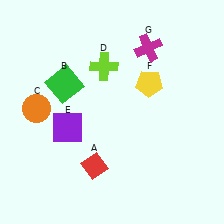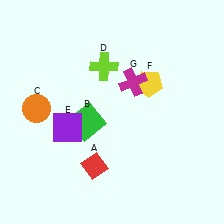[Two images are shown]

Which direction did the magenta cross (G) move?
The magenta cross (G) moved down.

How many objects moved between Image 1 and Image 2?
2 objects moved between the two images.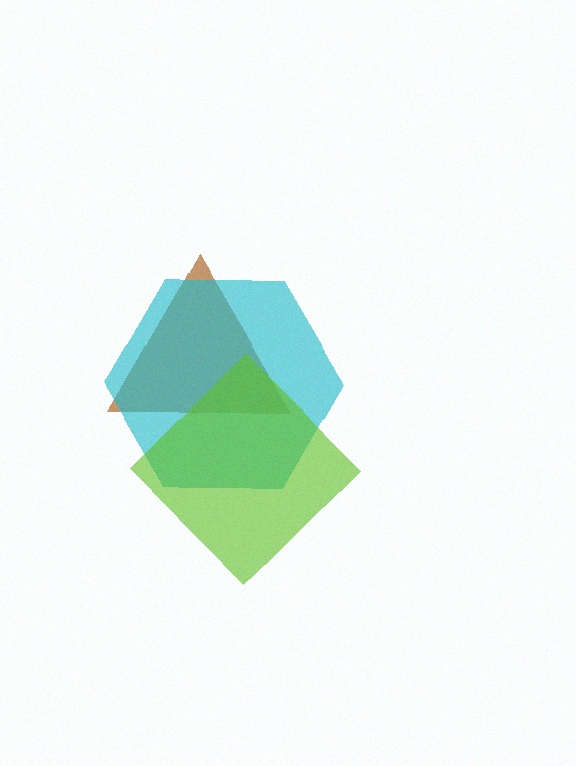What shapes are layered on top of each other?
The layered shapes are: a brown triangle, a cyan hexagon, a lime diamond.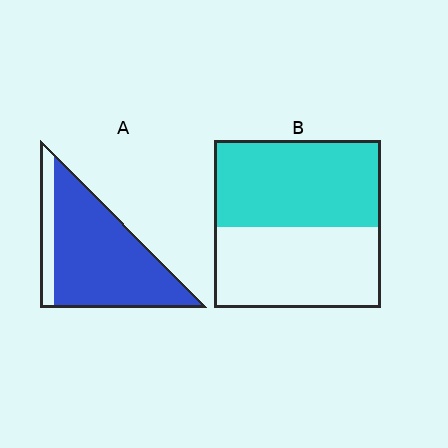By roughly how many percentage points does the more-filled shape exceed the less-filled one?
By roughly 30 percentage points (A over B).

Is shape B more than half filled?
Roughly half.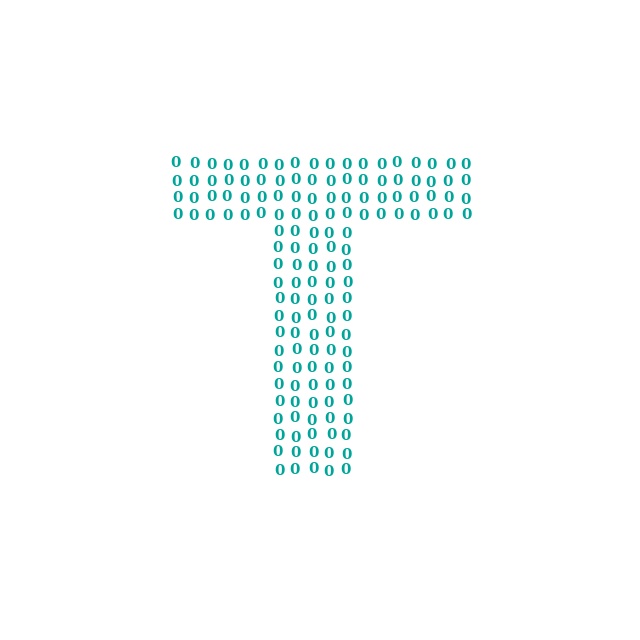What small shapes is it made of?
It is made of small digit 0's.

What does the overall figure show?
The overall figure shows the letter T.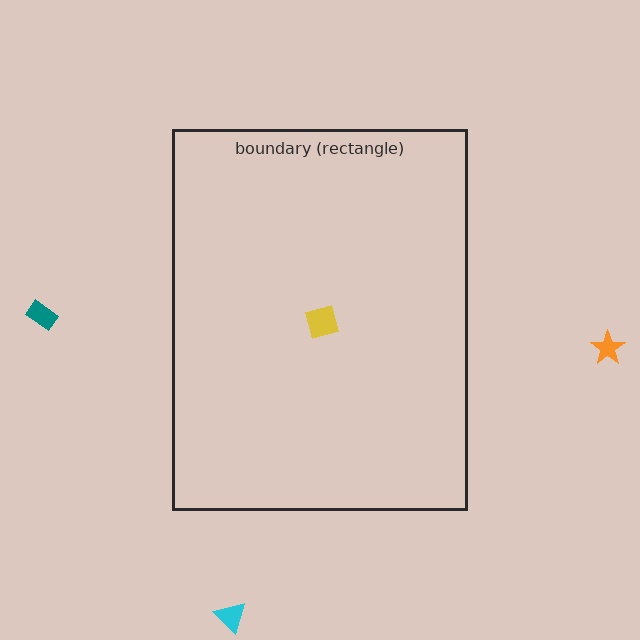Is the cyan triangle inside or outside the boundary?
Outside.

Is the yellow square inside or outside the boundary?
Inside.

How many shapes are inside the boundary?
1 inside, 3 outside.